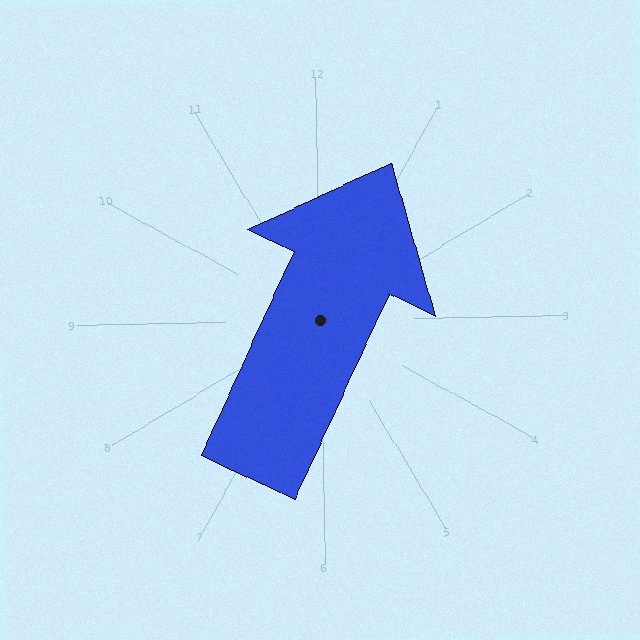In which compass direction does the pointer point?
Northeast.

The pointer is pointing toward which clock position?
Roughly 1 o'clock.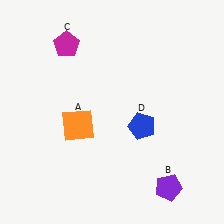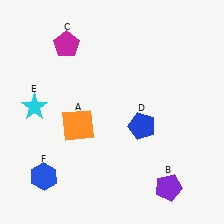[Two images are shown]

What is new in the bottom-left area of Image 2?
A blue hexagon (F) was added in the bottom-left area of Image 2.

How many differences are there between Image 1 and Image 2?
There are 2 differences between the two images.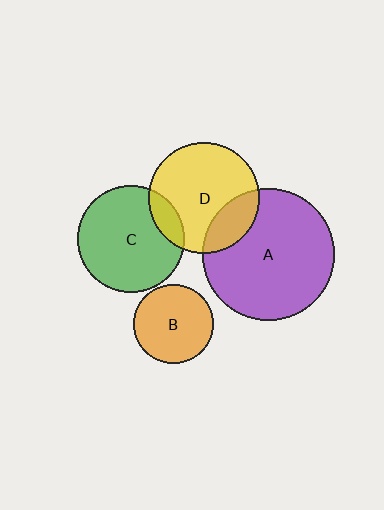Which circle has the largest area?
Circle A (purple).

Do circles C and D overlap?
Yes.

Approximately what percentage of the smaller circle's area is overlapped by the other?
Approximately 15%.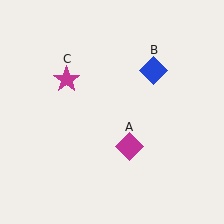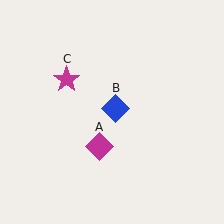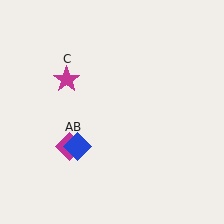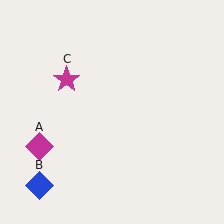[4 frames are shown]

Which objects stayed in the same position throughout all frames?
Magenta star (object C) remained stationary.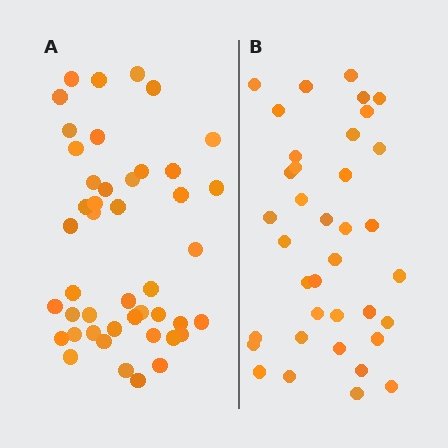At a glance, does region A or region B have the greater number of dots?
Region A (the left region) has more dots.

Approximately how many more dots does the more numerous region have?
Region A has roughly 8 or so more dots than region B.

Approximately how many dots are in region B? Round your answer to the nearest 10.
About 40 dots. (The exact count is 37, which rounds to 40.)